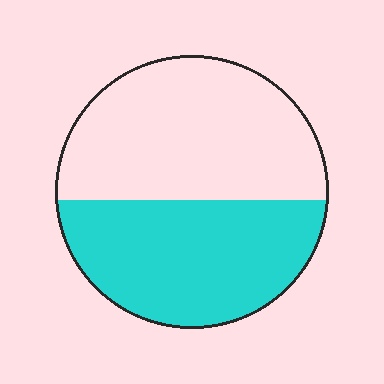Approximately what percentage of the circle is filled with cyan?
Approximately 45%.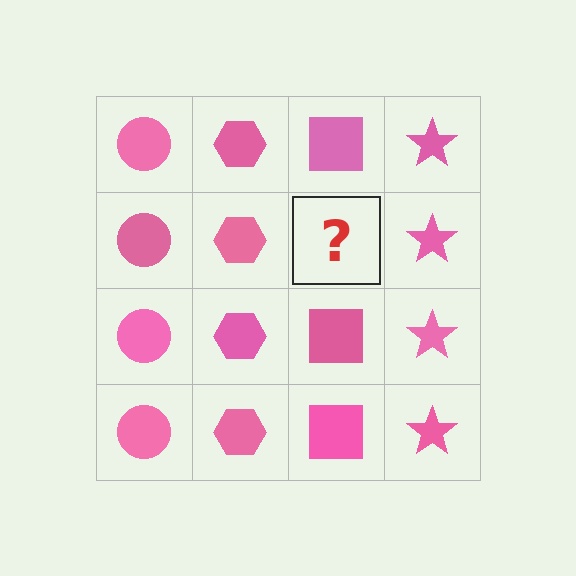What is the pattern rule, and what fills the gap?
The rule is that each column has a consistent shape. The gap should be filled with a pink square.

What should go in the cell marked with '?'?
The missing cell should contain a pink square.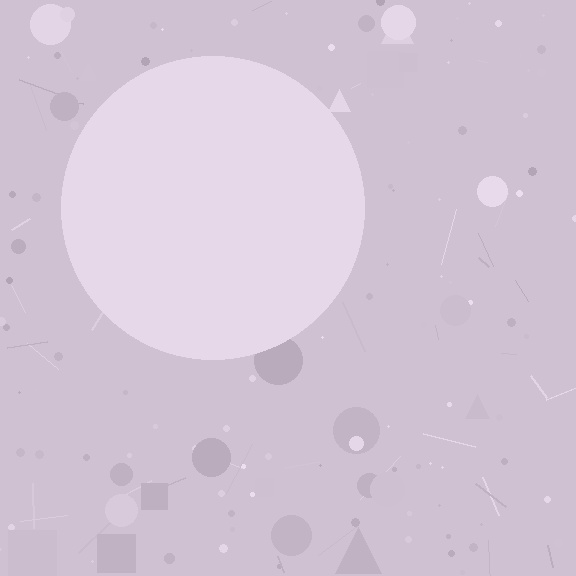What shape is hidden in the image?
A circle is hidden in the image.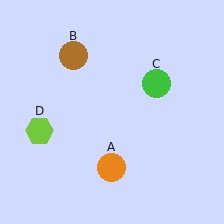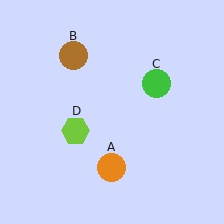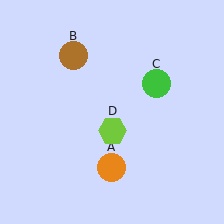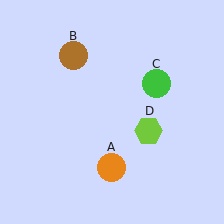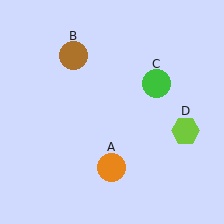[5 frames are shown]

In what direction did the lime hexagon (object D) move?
The lime hexagon (object D) moved right.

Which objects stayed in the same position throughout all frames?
Orange circle (object A) and brown circle (object B) and green circle (object C) remained stationary.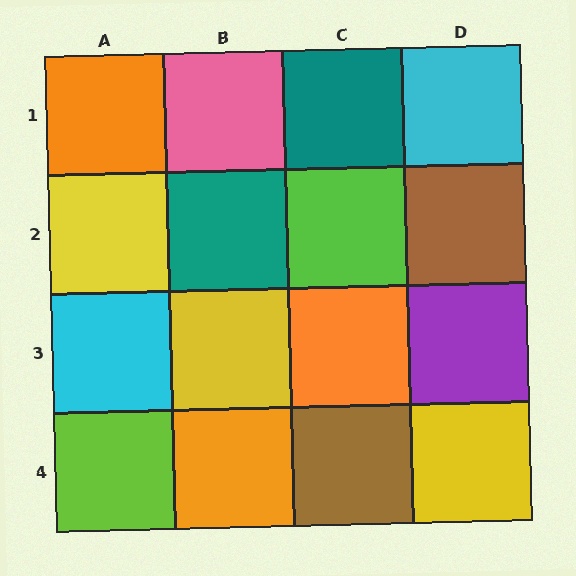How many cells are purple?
1 cell is purple.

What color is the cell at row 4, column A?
Lime.